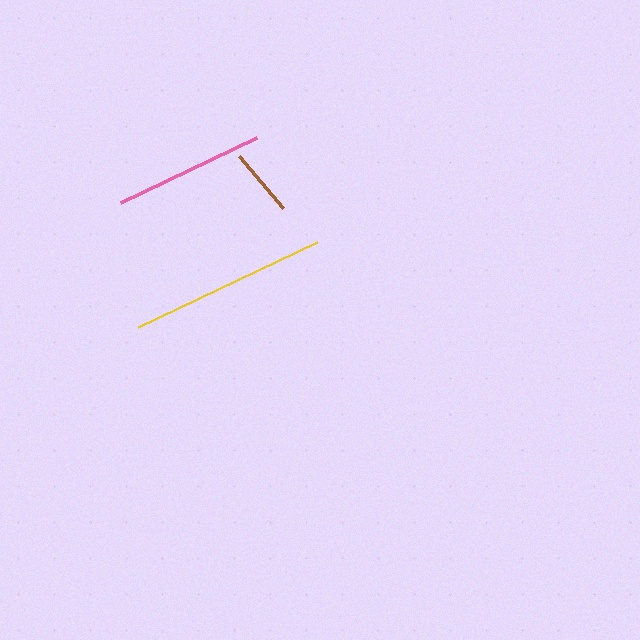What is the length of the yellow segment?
The yellow segment is approximately 198 pixels long.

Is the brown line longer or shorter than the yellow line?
The yellow line is longer than the brown line.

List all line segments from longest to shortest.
From longest to shortest: yellow, pink, brown.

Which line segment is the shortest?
The brown line is the shortest at approximately 68 pixels.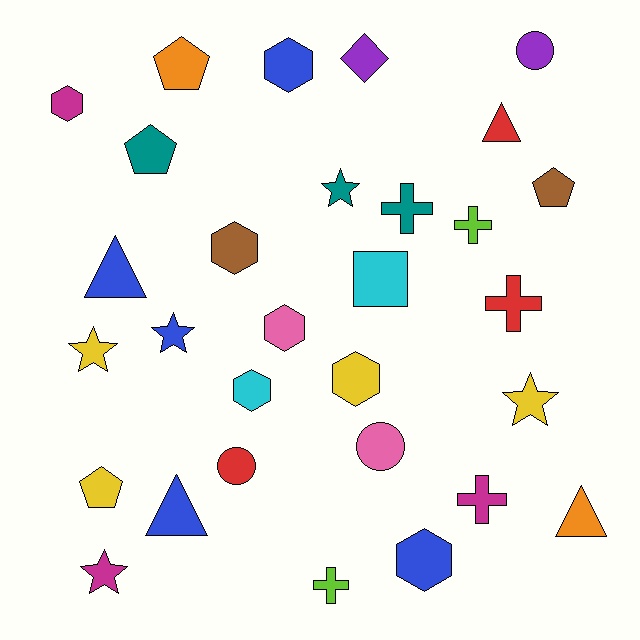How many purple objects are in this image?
There are 2 purple objects.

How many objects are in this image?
There are 30 objects.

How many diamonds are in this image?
There is 1 diamond.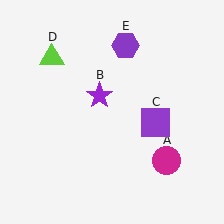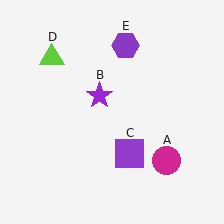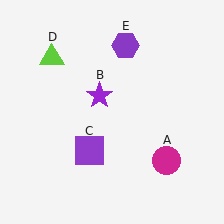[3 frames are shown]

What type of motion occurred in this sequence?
The purple square (object C) rotated clockwise around the center of the scene.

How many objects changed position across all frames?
1 object changed position: purple square (object C).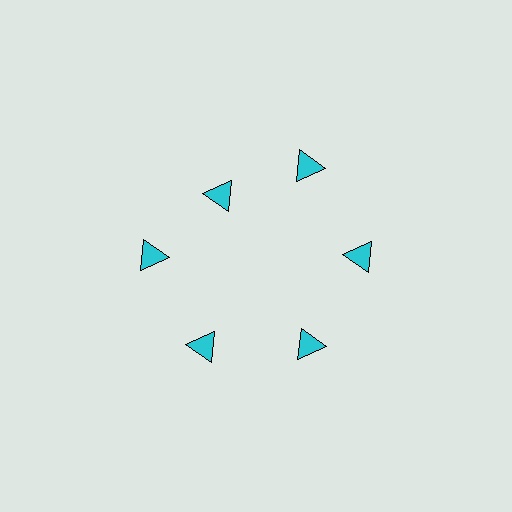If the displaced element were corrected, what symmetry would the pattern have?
It would have 6-fold rotational symmetry — the pattern would map onto itself every 60 degrees.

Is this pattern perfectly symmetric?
No. The 6 cyan triangles are arranged in a ring, but one element near the 11 o'clock position is pulled inward toward the center, breaking the 6-fold rotational symmetry.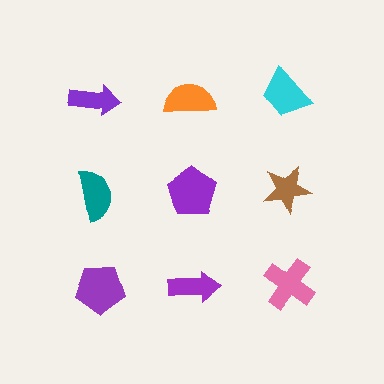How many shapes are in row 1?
3 shapes.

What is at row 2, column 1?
A teal semicircle.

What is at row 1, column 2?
An orange semicircle.